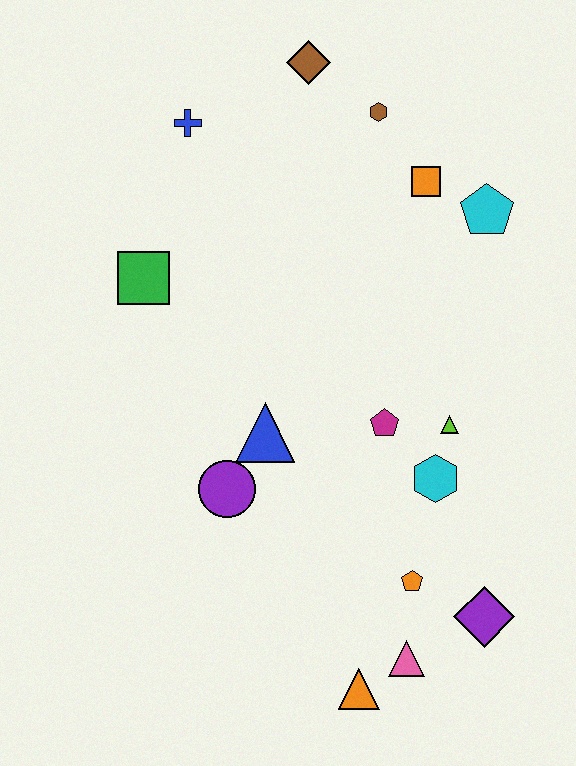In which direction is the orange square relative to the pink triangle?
The orange square is above the pink triangle.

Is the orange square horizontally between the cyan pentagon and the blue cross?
Yes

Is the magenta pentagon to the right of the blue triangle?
Yes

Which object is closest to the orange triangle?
The pink triangle is closest to the orange triangle.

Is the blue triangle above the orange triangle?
Yes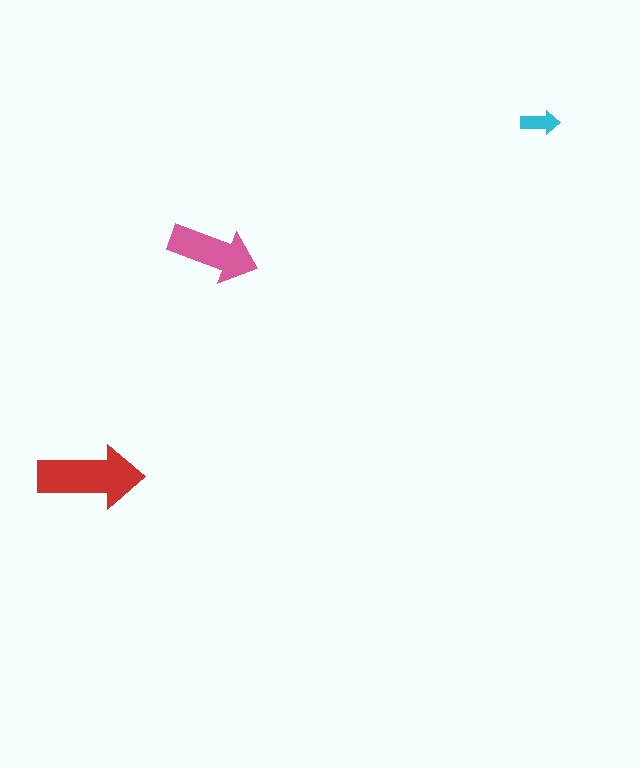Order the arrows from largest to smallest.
the red one, the pink one, the cyan one.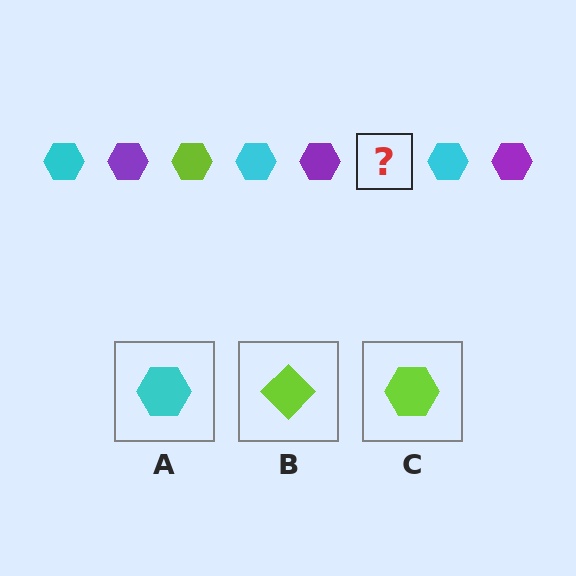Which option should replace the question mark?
Option C.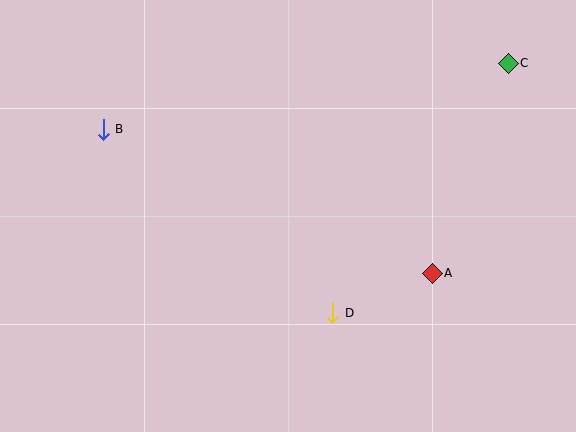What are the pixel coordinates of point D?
Point D is at (333, 313).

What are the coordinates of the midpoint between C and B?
The midpoint between C and B is at (306, 96).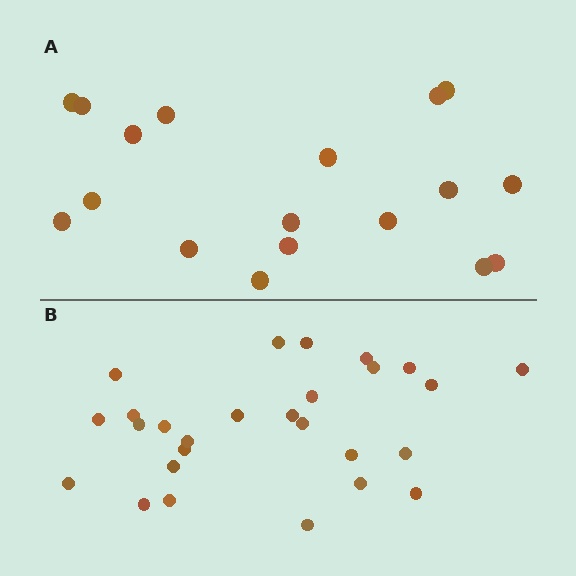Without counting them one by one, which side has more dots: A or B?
Region B (the bottom region) has more dots.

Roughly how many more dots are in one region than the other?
Region B has roughly 8 or so more dots than region A.